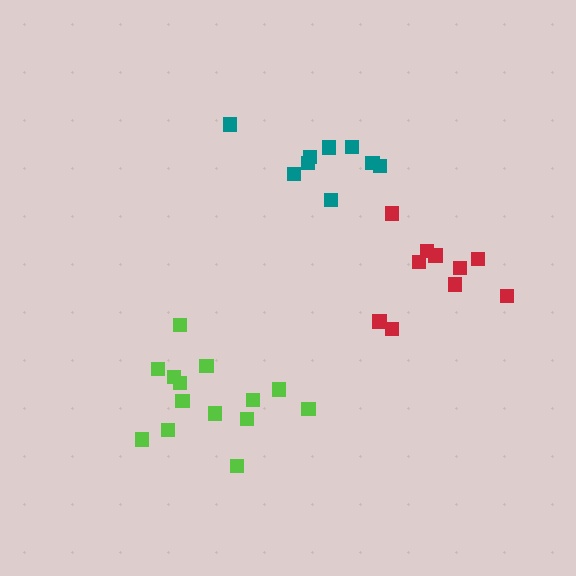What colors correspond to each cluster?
The clusters are colored: teal, lime, red.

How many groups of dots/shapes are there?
There are 3 groups.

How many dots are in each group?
Group 1: 9 dots, Group 2: 14 dots, Group 3: 10 dots (33 total).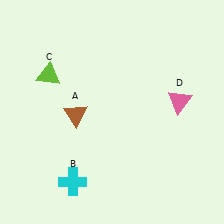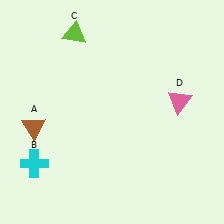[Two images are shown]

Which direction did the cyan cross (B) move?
The cyan cross (B) moved left.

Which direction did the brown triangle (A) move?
The brown triangle (A) moved left.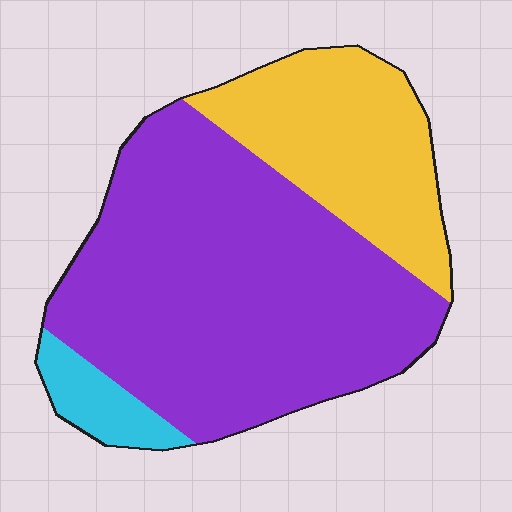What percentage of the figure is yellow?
Yellow covers 27% of the figure.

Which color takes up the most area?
Purple, at roughly 65%.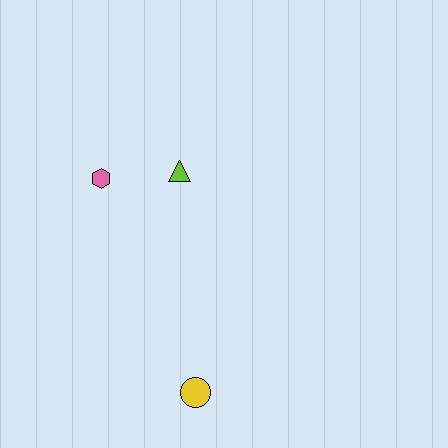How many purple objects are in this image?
There are no purple objects.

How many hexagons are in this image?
There is 1 hexagon.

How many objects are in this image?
There are 3 objects.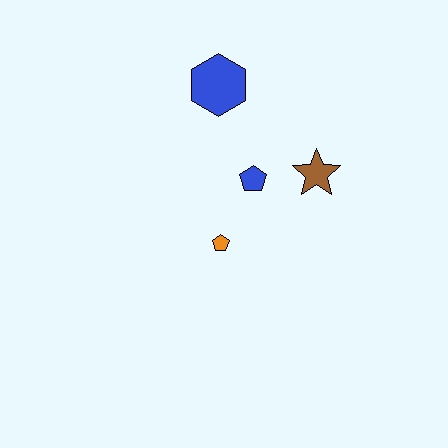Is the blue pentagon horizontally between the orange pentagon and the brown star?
Yes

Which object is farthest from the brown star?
The blue hexagon is farthest from the brown star.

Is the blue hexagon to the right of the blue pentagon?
No